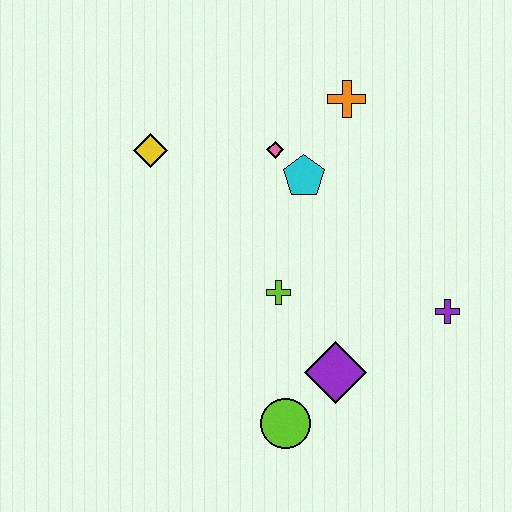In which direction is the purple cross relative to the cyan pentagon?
The purple cross is to the right of the cyan pentagon.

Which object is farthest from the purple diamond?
The yellow diamond is farthest from the purple diamond.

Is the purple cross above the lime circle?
Yes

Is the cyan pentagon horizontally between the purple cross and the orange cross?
No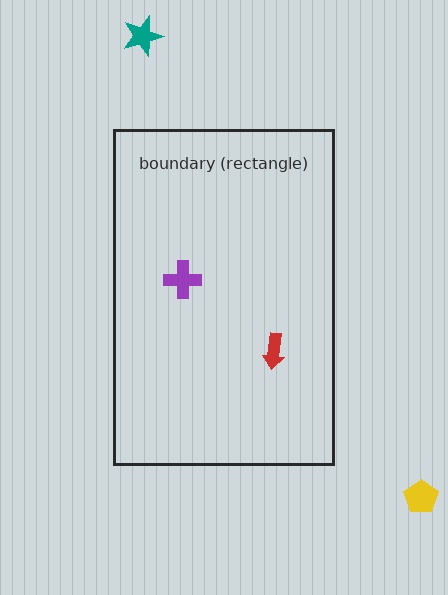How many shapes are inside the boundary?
2 inside, 2 outside.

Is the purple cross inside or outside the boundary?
Inside.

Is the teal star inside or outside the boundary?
Outside.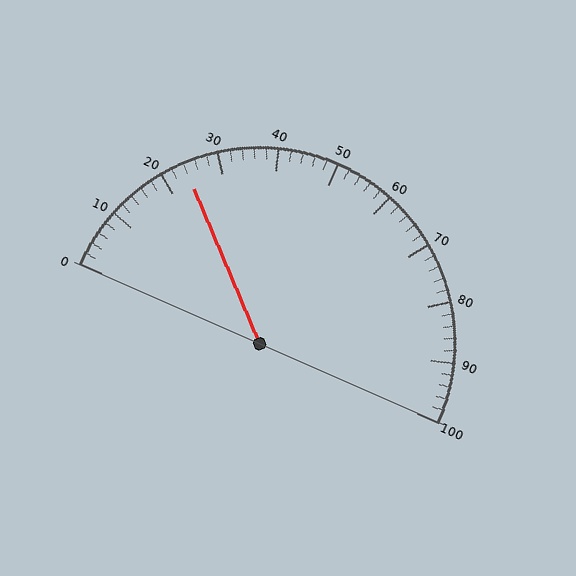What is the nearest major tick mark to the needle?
The nearest major tick mark is 20.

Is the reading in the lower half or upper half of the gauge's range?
The reading is in the lower half of the range (0 to 100).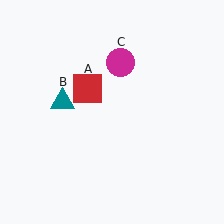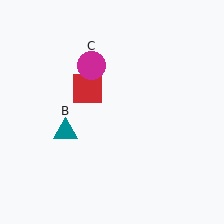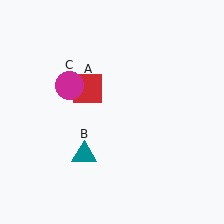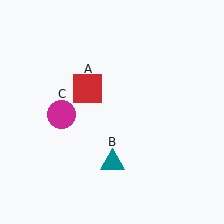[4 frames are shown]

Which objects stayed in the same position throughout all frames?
Red square (object A) remained stationary.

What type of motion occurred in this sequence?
The teal triangle (object B), magenta circle (object C) rotated counterclockwise around the center of the scene.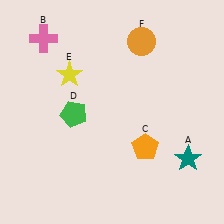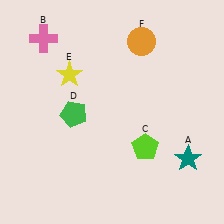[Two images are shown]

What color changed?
The pentagon (C) changed from orange in Image 1 to lime in Image 2.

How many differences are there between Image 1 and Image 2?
There is 1 difference between the two images.